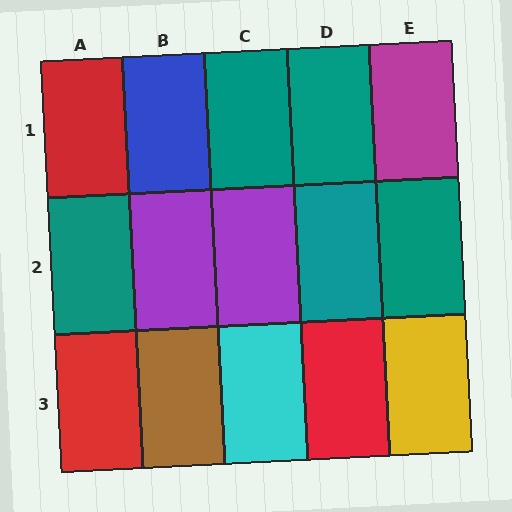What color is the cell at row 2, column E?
Teal.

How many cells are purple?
2 cells are purple.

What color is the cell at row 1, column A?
Red.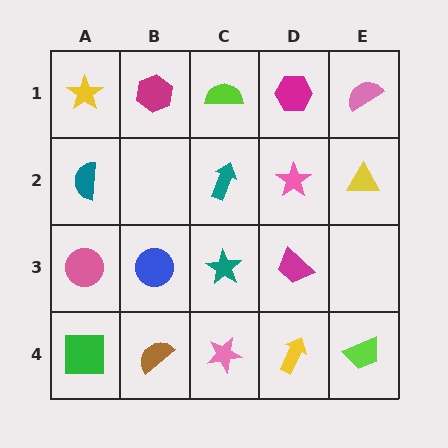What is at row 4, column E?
A lime trapezoid.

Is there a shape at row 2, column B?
No, that cell is empty.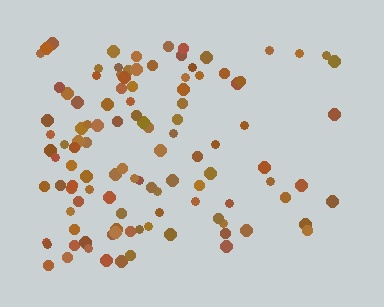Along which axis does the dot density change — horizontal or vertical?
Horizontal.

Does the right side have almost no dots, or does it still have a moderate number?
Still a moderate number, just noticeably fewer than the left.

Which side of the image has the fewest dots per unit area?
The right.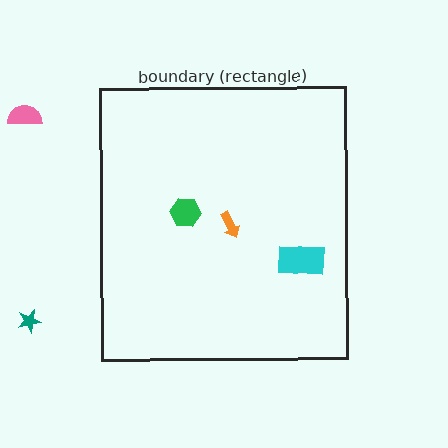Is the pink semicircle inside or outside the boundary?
Outside.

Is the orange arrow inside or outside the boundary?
Inside.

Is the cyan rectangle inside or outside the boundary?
Inside.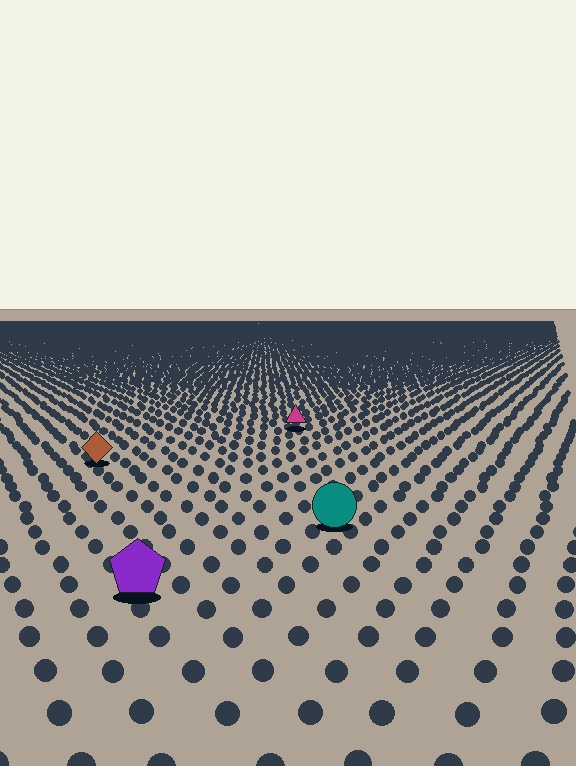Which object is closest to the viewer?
The purple pentagon is closest. The texture marks near it are larger and more spread out.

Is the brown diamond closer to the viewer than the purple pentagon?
No. The purple pentagon is closer — you can tell from the texture gradient: the ground texture is coarser near it.